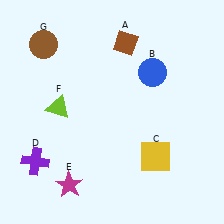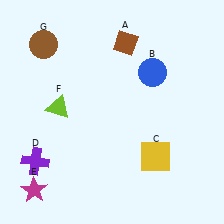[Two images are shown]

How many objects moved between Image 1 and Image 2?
1 object moved between the two images.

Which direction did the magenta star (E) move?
The magenta star (E) moved left.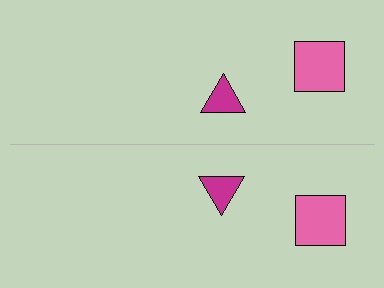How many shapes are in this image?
There are 4 shapes in this image.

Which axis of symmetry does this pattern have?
The pattern has a horizontal axis of symmetry running through the center of the image.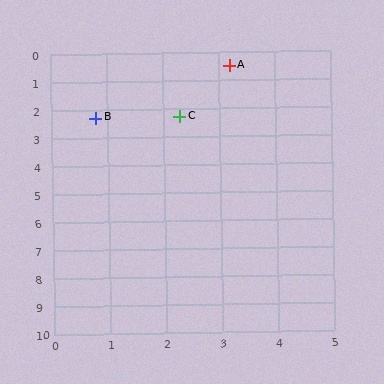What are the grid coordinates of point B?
Point B is at approximately (0.8, 2.3).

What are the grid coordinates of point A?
Point A is at approximately (3.2, 0.5).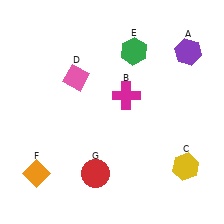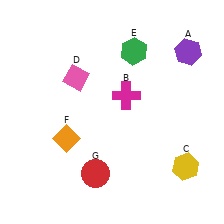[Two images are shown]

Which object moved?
The orange diamond (F) moved up.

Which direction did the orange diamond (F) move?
The orange diamond (F) moved up.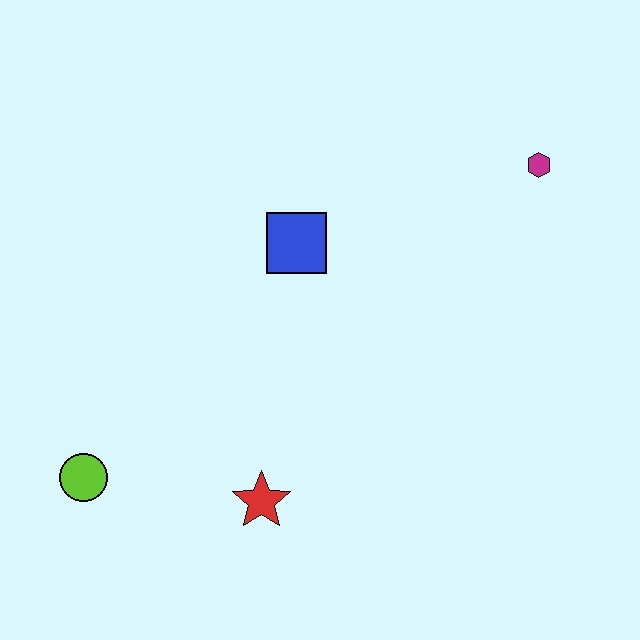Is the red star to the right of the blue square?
No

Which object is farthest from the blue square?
The lime circle is farthest from the blue square.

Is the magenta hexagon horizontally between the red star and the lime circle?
No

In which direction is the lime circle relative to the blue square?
The lime circle is below the blue square.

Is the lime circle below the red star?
No